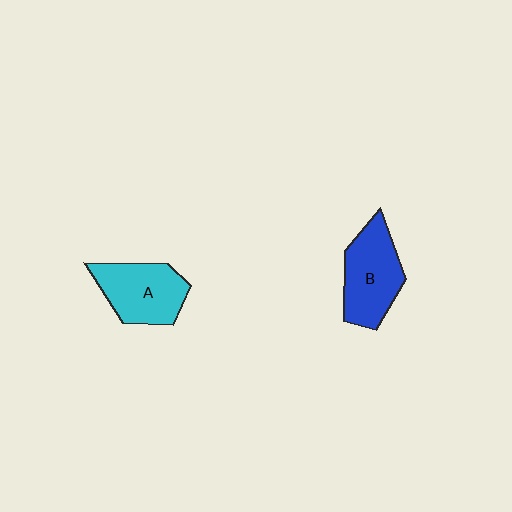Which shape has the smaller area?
Shape A (cyan).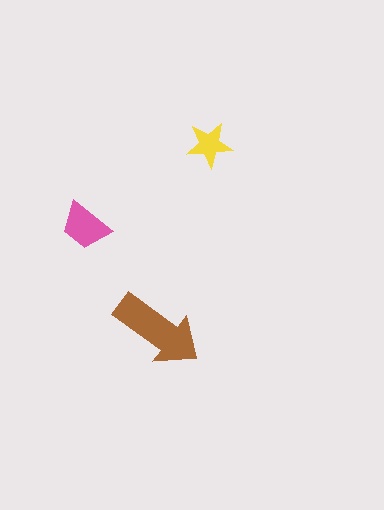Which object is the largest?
The brown arrow.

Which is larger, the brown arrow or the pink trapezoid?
The brown arrow.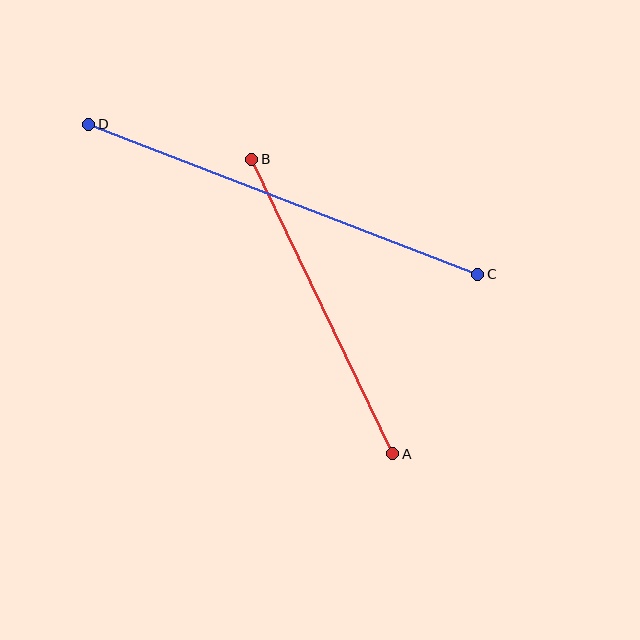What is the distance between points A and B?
The distance is approximately 327 pixels.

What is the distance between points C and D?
The distance is approximately 416 pixels.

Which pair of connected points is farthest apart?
Points C and D are farthest apart.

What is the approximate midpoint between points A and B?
The midpoint is at approximately (322, 307) pixels.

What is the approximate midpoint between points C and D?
The midpoint is at approximately (283, 199) pixels.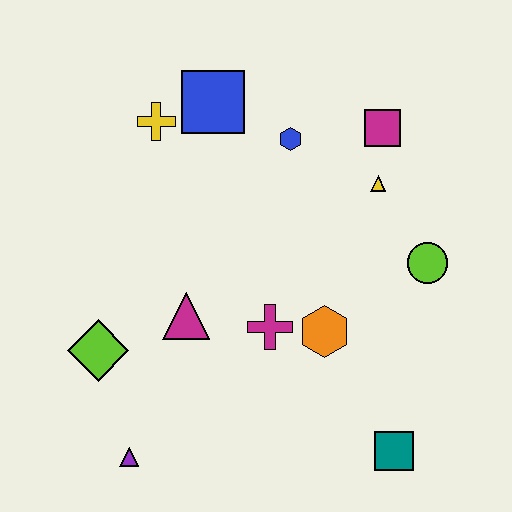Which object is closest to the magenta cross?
The orange hexagon is closest to the magenta cross.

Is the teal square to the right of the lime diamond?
Yes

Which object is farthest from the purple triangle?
The magenta square is farthest from the purple triangle.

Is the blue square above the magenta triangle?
Yes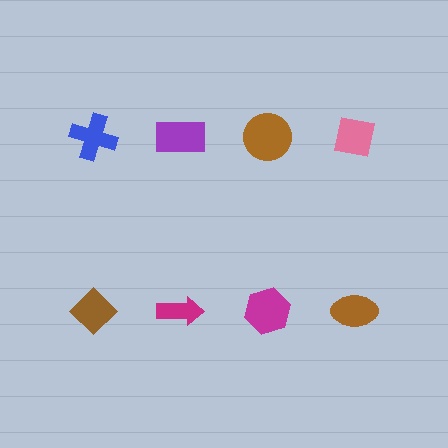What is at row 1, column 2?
A purple rectangle.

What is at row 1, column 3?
A brown circle.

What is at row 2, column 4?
A brown ellipse.